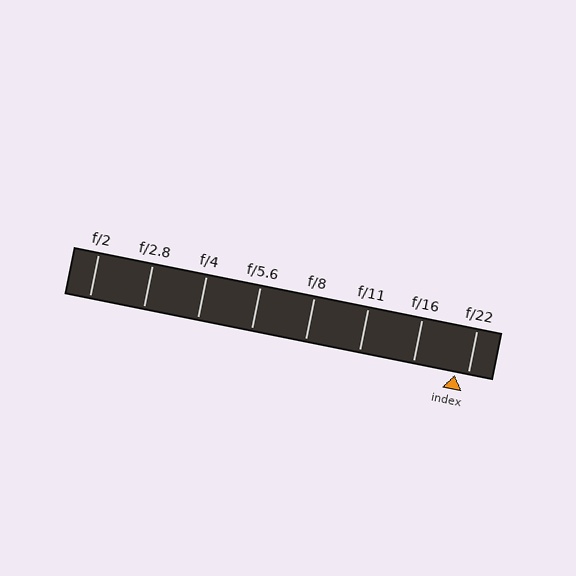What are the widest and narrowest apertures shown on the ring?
The widest aperture shown is f/2 and the narrowest is f/22.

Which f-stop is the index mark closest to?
The index mark is closest to f/22.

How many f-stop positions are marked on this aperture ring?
There are 8 f-stop positions marked.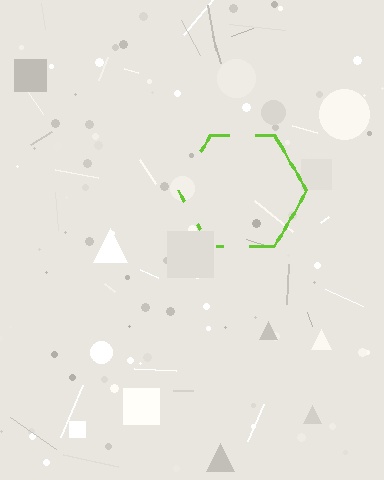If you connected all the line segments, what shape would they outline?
They would outline a hexagon.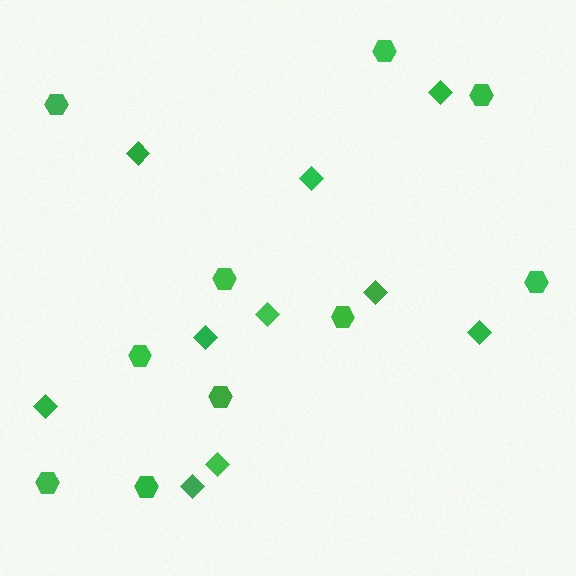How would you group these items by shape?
There are 2 groups: one group of diamonds (10) and one group of hexagons (10).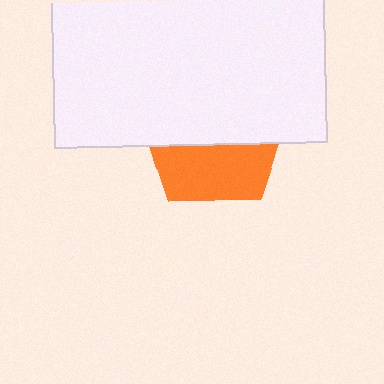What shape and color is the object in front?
The object in front is a white rectangle.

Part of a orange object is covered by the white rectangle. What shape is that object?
It is a pentagon.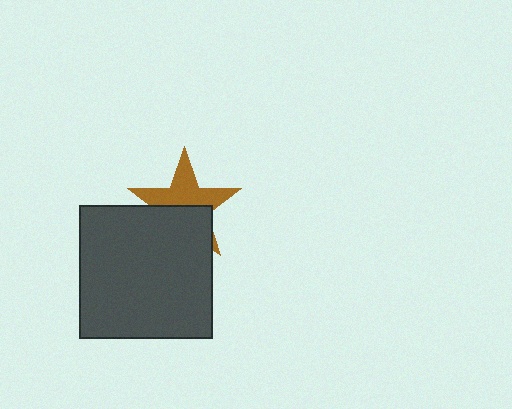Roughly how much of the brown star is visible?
About half of it is visible (roughly 54%).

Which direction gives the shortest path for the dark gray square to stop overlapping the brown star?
Moving down gives the shortest separation.